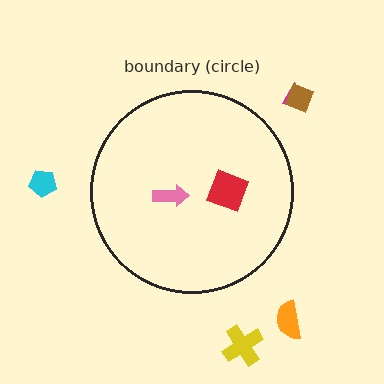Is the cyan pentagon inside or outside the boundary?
Outside.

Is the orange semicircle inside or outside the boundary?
Outside.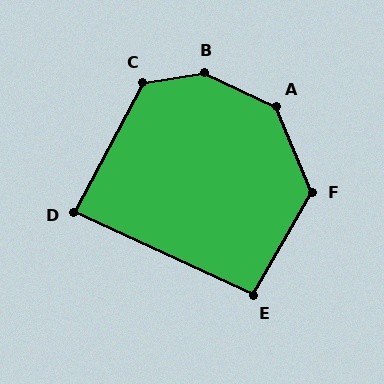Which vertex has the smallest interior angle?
D, at approximately 87 degrees.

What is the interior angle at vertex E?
Approximately 95 degrees (obtuse).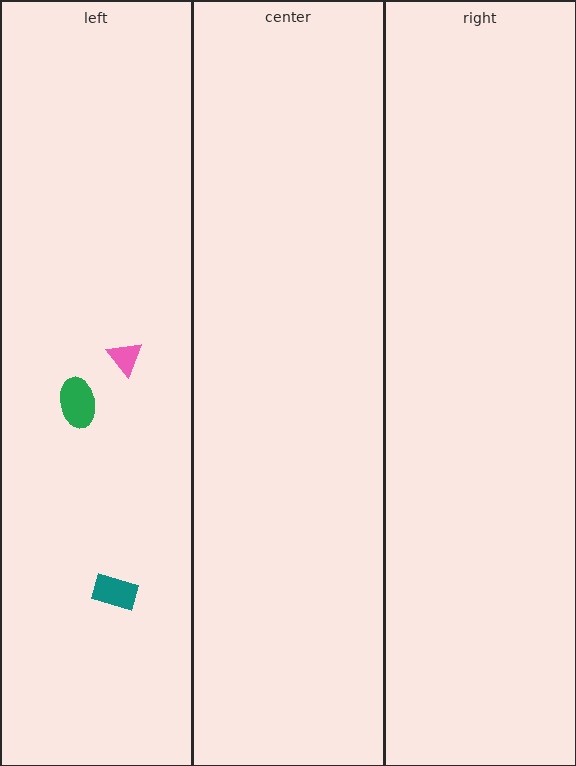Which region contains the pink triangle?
The left region.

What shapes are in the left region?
The teal rectangle, the pink triangle, the green ellipse.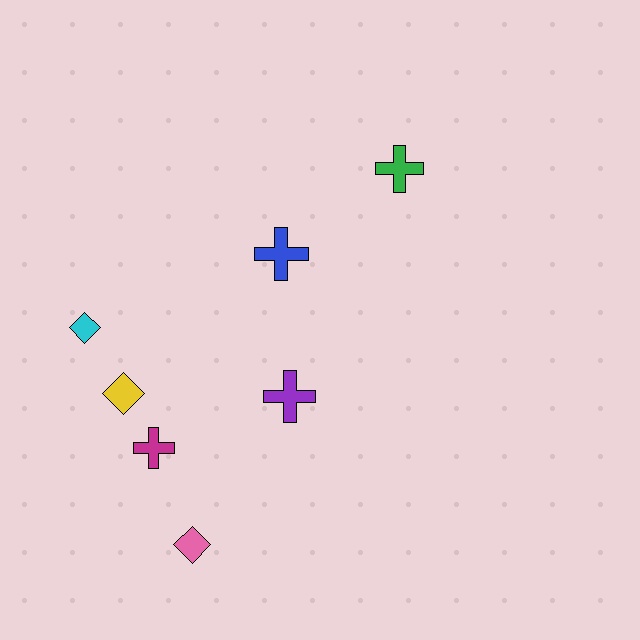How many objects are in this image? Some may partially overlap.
There are 7 objects.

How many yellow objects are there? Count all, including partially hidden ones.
There is 1 yellow object.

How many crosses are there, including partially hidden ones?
There are 4 crosses.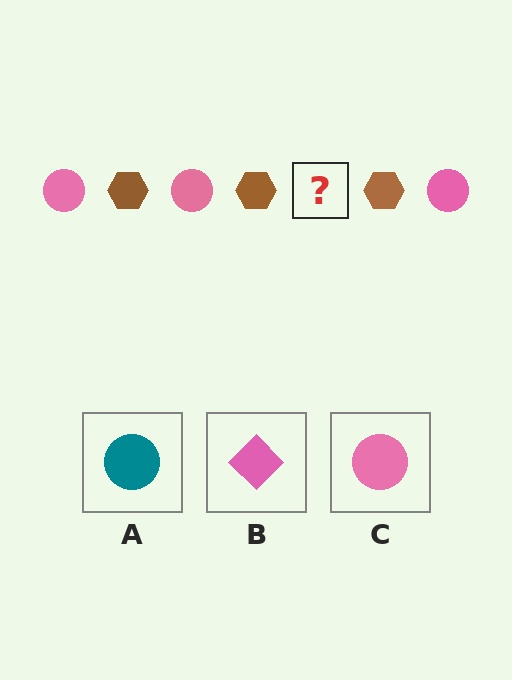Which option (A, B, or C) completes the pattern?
C.